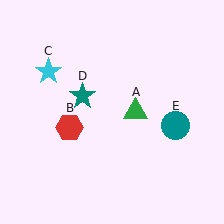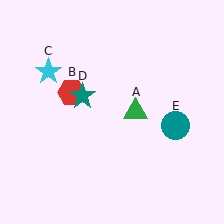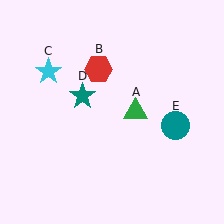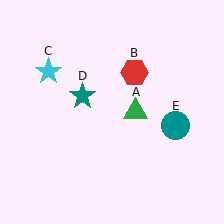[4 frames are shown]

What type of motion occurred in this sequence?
The red hexagon (object B) rotated clockwise around the center of the scene.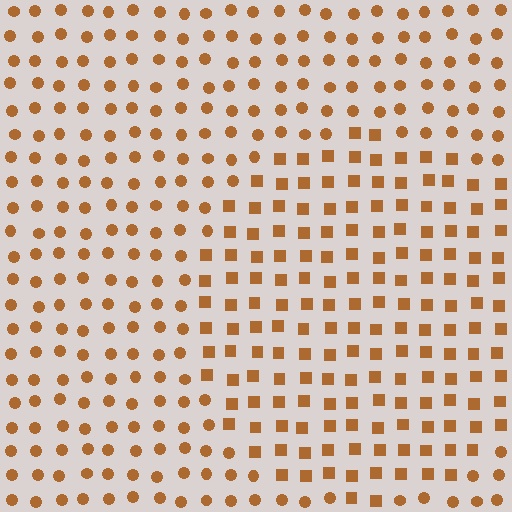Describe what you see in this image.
The image is filled with small brown elements arranged in a uniform grid. A circle-shaped region contains squares, while the surrounding area contains circles. The boundary is defined purely by the change in element shape.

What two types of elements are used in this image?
The image uses squares inside the circle region and circles outside it.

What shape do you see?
I see a circle.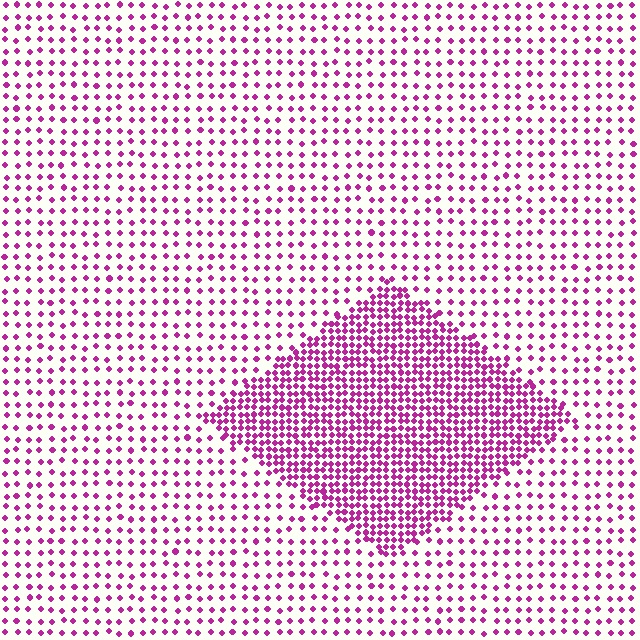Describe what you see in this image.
The image contains small magenta elements arranged at two different densities. A diamond-shaped region is visible where the elements are more densely packed than the surrounding area.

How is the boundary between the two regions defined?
The boundary is defined by a change in element density (approximately 2.7x ratio). All elements are the same color, size, and shape.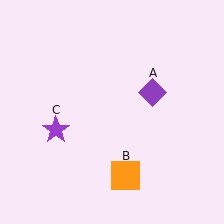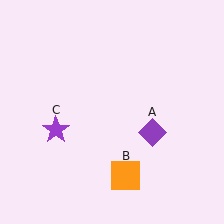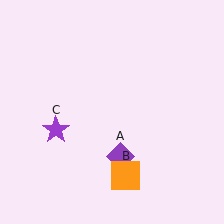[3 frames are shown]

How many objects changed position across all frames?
1 object changed position: purple diamond (object A).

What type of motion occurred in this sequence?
The purple diamond (object A) rotated clockwise around the center of the scene.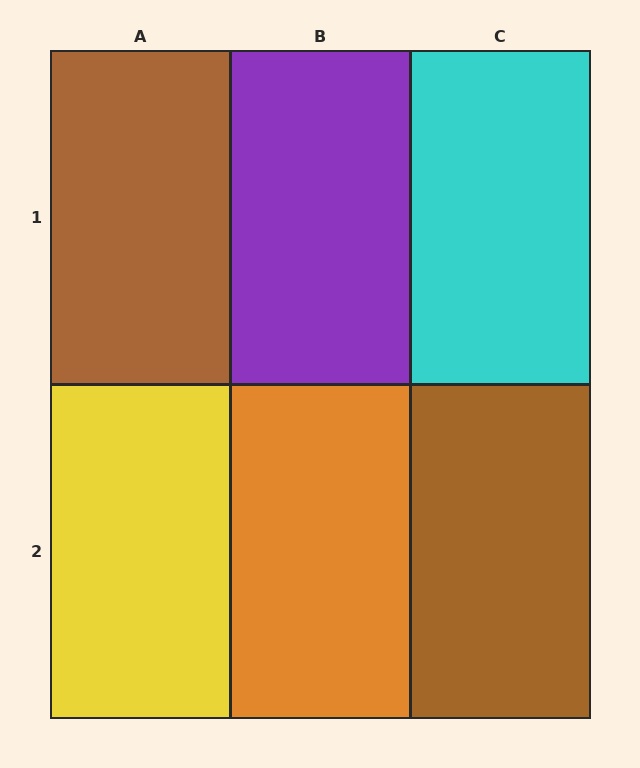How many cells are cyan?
1 cell is cyan.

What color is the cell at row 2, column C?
Brown.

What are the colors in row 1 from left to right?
Brown, purple, cyan.